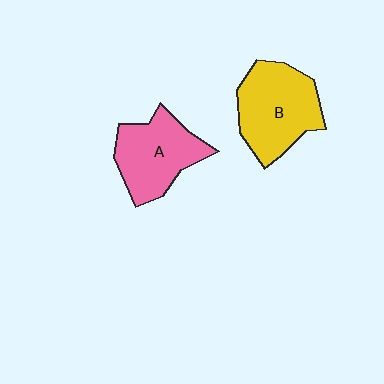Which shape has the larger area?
Shape B (yellow).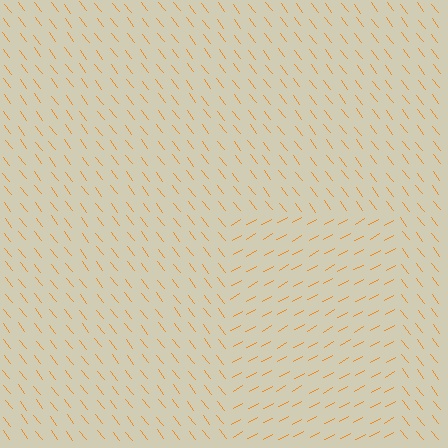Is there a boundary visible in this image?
Yes, there is a texture boundary formed by a change in line orientation.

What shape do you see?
I see a rectangle.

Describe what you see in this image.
The image is filled with small orange line segments. A rectangle region in the image has lines oriented differently from the surrounding lines, creating a visible texture boundary.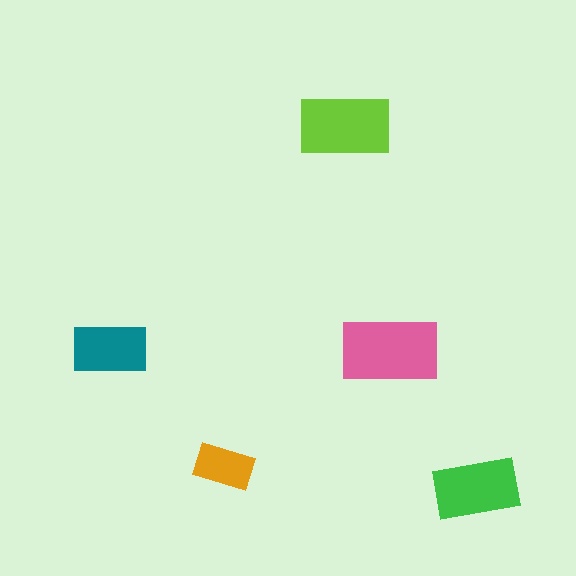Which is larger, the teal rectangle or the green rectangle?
The green one.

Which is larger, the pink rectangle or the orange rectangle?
The pink one.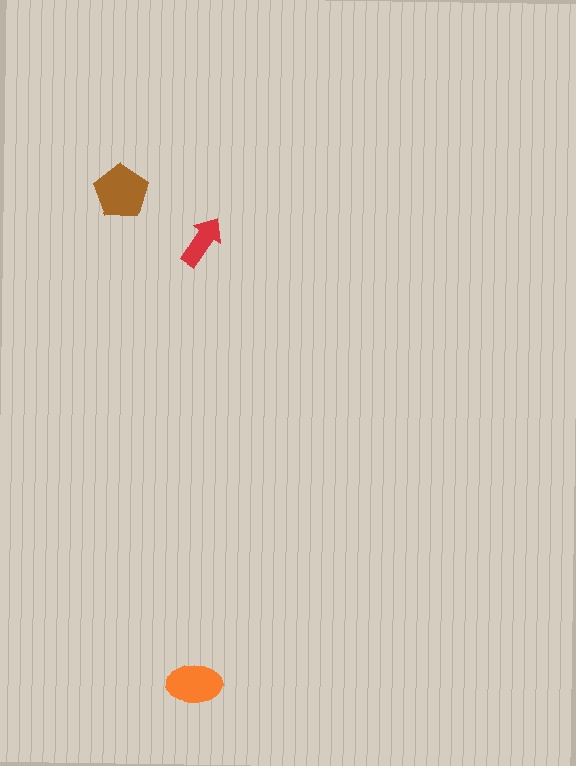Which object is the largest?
The brown pentagon.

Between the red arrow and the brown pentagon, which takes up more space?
The brown pentagon.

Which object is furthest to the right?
The red arrow is rightmost.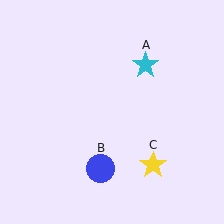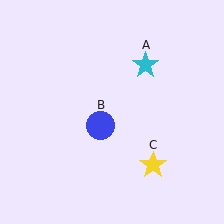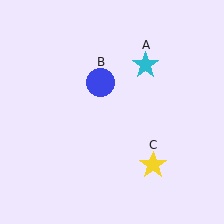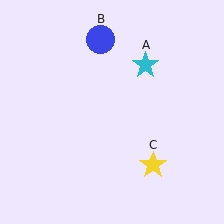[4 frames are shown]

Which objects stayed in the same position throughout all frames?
Cyan star (object A) and yellow star (object C) remained stationary.